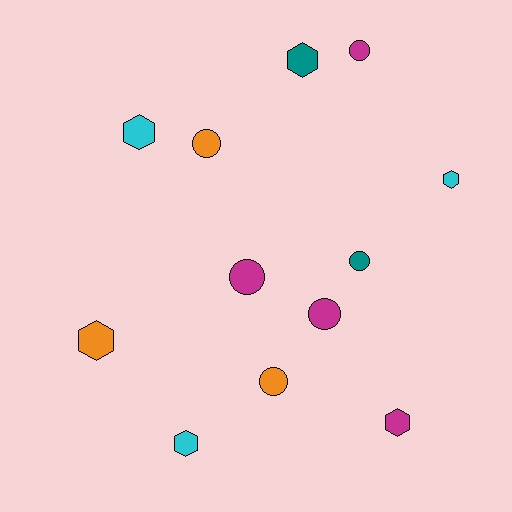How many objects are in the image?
There are 12 objects.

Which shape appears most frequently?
Circle, with 6 objects.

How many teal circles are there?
There is 1 teal circle.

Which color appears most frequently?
Magenta, with 4 objects.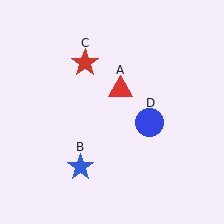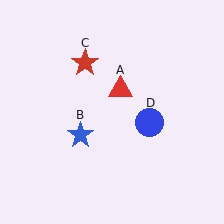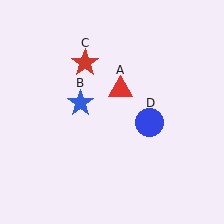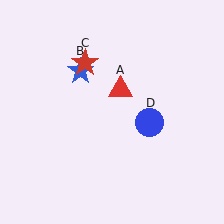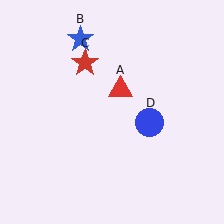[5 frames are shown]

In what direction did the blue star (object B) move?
The blue star (object B) moved up.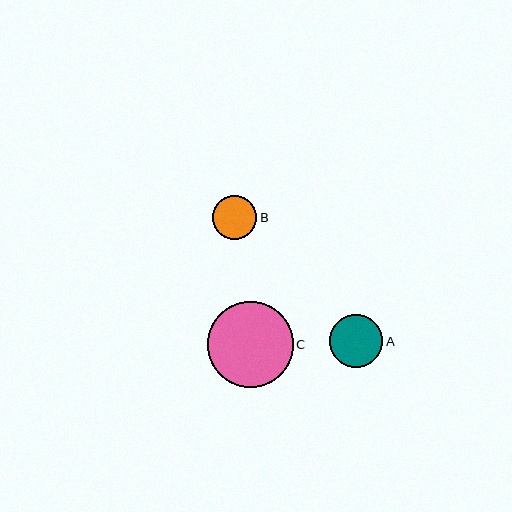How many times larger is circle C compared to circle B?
Circle C is approximately 1.9 times the size of circle B.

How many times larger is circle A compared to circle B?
Circle A is approximately 1.2 times the size of circle B.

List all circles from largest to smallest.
From largest to smallest: C, A, B.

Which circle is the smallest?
Circle B is the smallest with a size of approximately 44 pixels.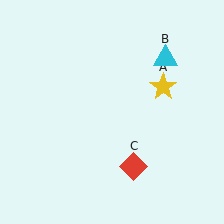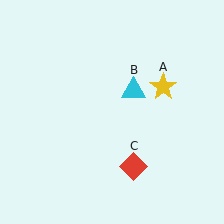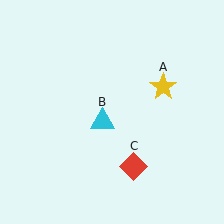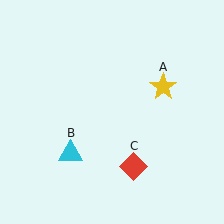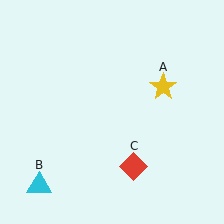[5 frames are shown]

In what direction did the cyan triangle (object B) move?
The cyan triangle (object B) moved down and to the left.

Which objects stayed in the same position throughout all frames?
Yellow star (object A) and red diamond (object C) remained stationary.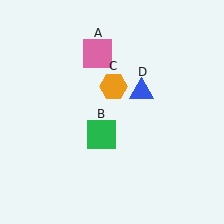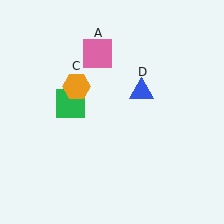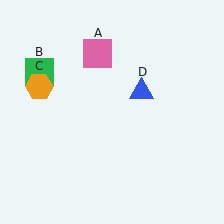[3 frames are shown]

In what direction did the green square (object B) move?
The green square (object B) moved up and to the left.